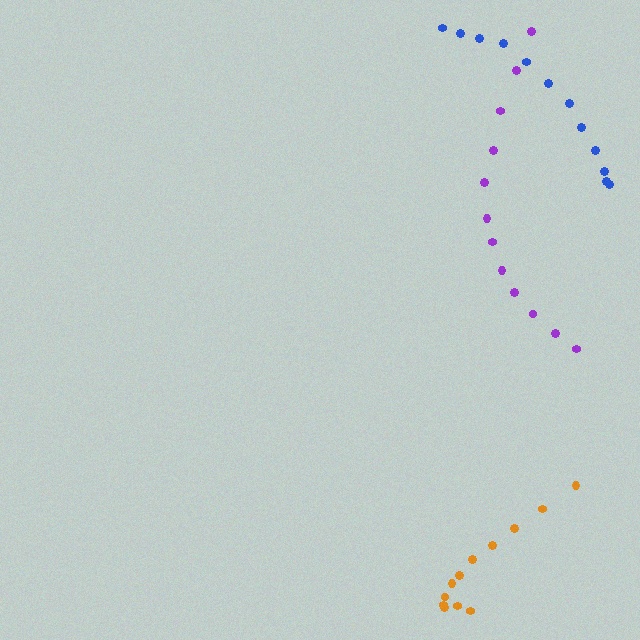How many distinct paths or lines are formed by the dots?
There are 3 distinct paths.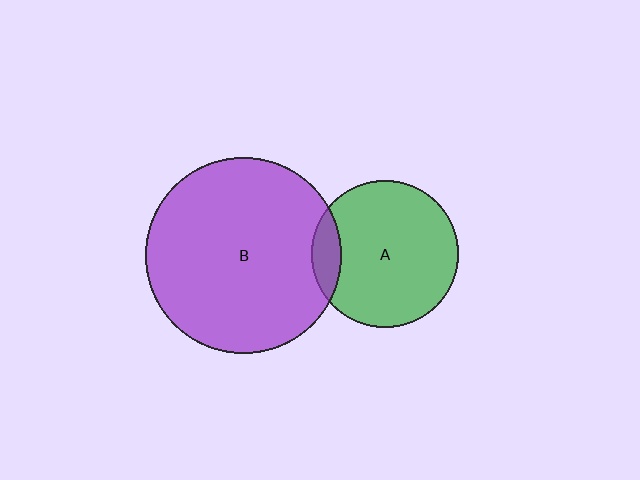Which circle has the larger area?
Circle B (purple).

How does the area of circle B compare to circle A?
Approximately 1.8 times.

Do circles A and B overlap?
Yes.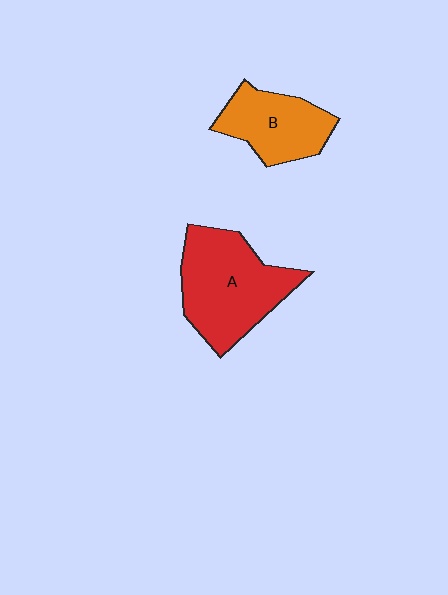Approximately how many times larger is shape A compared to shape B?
Approximately 1.5 times.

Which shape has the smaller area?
Shape B (orange).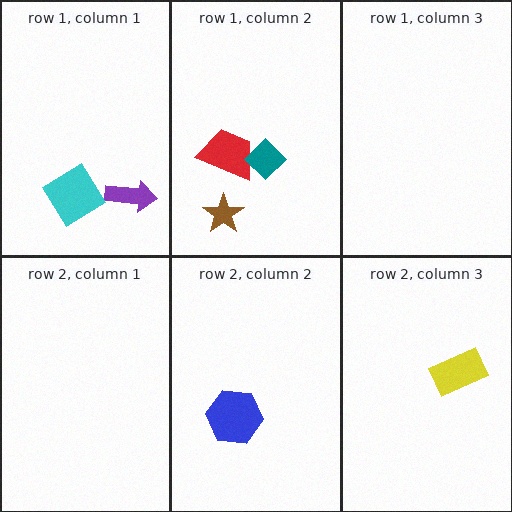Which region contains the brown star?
The row 1, column 2 region.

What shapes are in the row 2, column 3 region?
The yellow rectangle.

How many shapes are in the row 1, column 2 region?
3.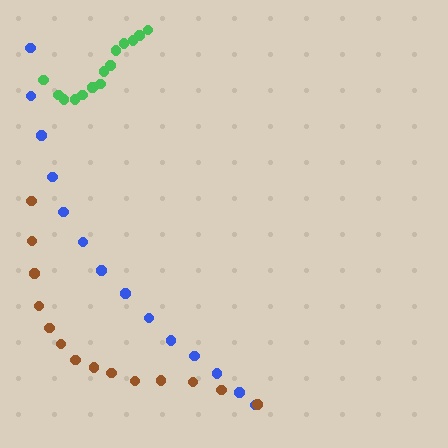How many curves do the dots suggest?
There are 3 distinct paths.